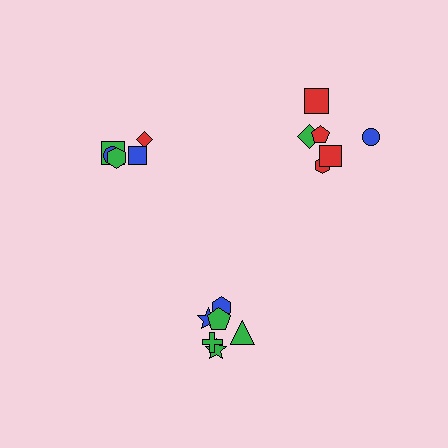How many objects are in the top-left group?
There are 5 objects.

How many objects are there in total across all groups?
There are 18 objects.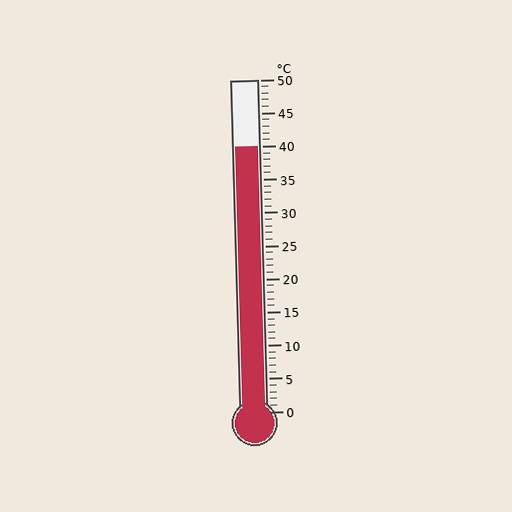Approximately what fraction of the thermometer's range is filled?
The thermometer is filled to approximately 80% of its range.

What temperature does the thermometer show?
The thermometer shows approximately 40°C.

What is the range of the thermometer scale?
The thermometer scale ranges from 0°C to 50°C.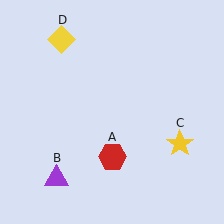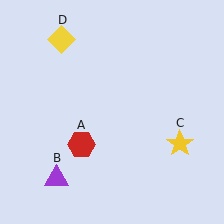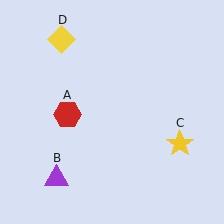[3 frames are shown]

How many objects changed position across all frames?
1 object changed position: red hexagon (object A).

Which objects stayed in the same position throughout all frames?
Purple triangle (object B) and yellow star (object C) and yellow diamond (object D) remained stationary.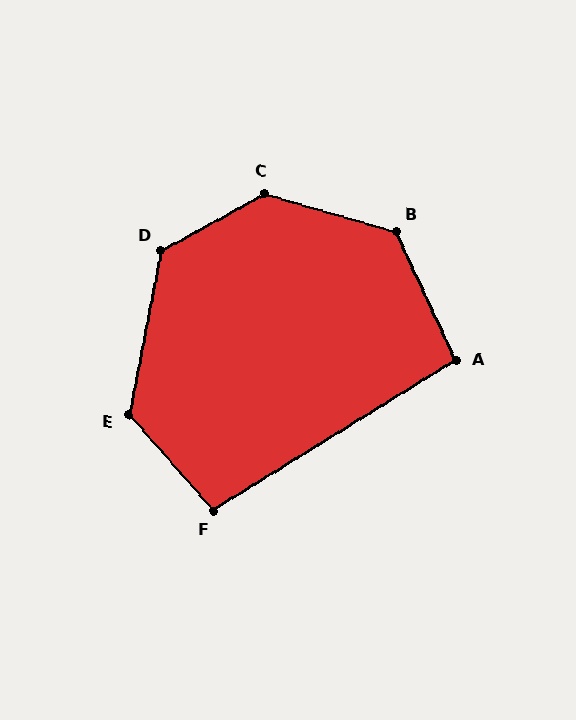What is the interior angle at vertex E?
Approximately 128 degrees (obtuse).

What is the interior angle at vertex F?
Approximately 100 degrees (obtuse).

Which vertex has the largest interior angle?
C, at approximately 135 degrees.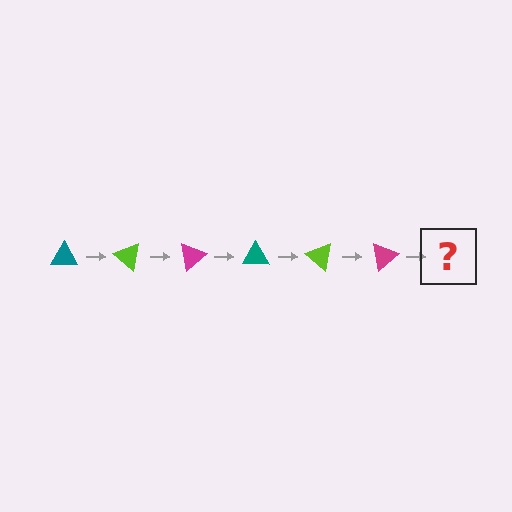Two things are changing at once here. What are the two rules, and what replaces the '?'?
The two rules are that it rotates 40 degrees each step and the color cycles through teal, lime, and magenta. The '?' should be a teal triangle, rotated 240 degrees from the start.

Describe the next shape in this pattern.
It should be a teal triangle, rotated 240 degrees from the start.